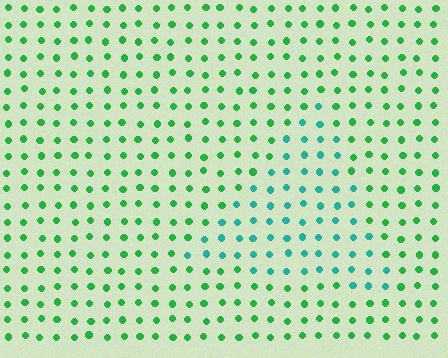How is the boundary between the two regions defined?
The boundary is defined purely by a slight shift in hue (about 38 degrees). Spacing, size, and orientation are identical on both sides.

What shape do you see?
I see a triangle.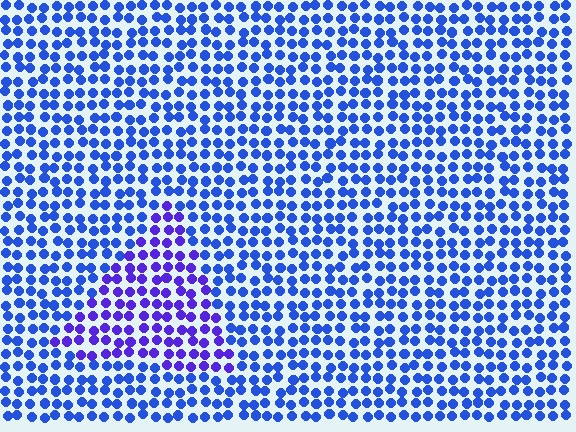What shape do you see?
I see a triangle.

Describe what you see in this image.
The image is filled with small blue elements in a uniform arrangement. A triangle-shaped region is visible where the elements are tinted to a slightly different hue, forming a subtle color boundary.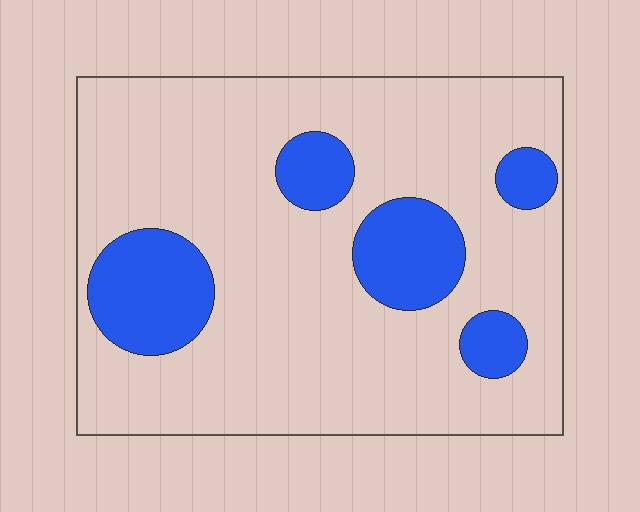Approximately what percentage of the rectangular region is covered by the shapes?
Approximately 20%.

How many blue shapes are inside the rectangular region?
5.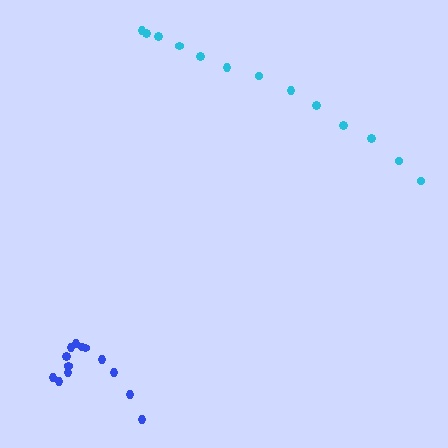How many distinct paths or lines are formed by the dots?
There are 2 distinct paths.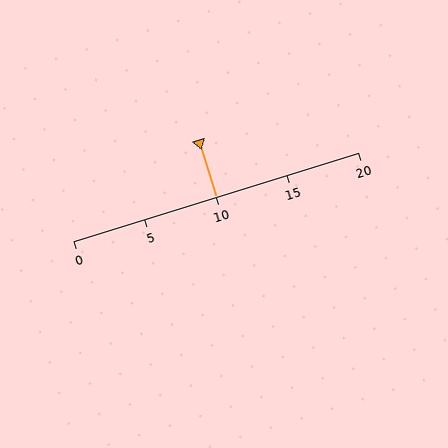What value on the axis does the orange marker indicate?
The marker indicates approximately 10.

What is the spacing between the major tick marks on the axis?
The major ticks are spaced 5 apart.